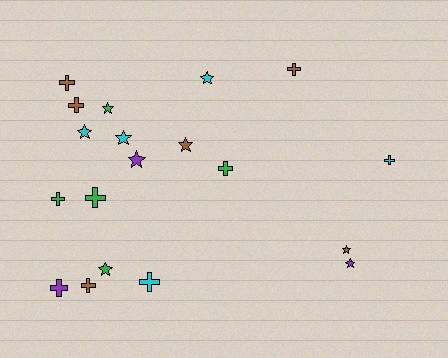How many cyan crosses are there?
There are 2 cyan crosses.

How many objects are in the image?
There are 19 objects.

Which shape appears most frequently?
Cross, with 10 objects.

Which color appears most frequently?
Brown, with 6 objects.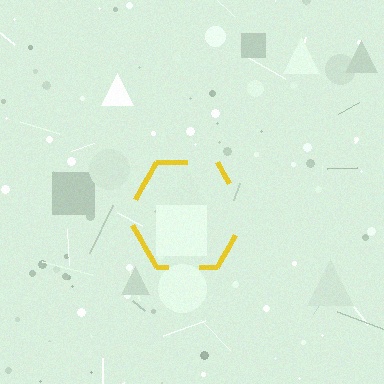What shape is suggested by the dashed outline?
The dashed outline suggests a hexagon.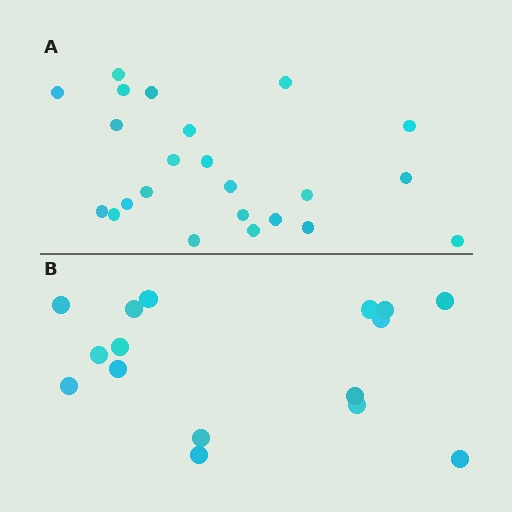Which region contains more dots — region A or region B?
Region A (the top region) has more dots.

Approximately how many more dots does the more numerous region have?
Region A has roughly 8 or so more dots than region B.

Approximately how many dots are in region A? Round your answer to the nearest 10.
About 20 dots. (The exact count is 23, which rounds to 20.)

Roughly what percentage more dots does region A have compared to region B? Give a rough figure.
About 45% more.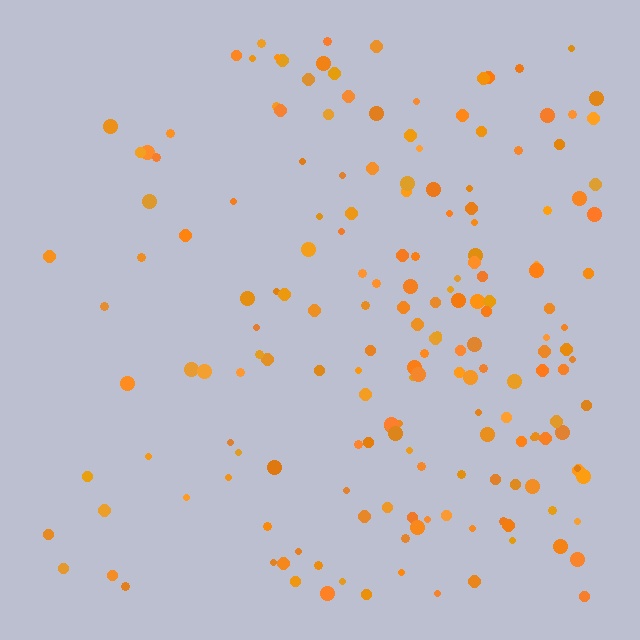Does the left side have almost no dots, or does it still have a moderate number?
Still a moderate number, just noticeably fewer than the right.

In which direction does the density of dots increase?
From left to right, with the right side densest.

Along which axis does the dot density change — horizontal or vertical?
Horizontal.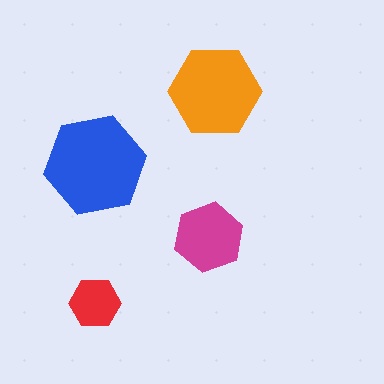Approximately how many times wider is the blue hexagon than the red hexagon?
About 2 times wider.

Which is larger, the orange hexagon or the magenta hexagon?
The orange one.